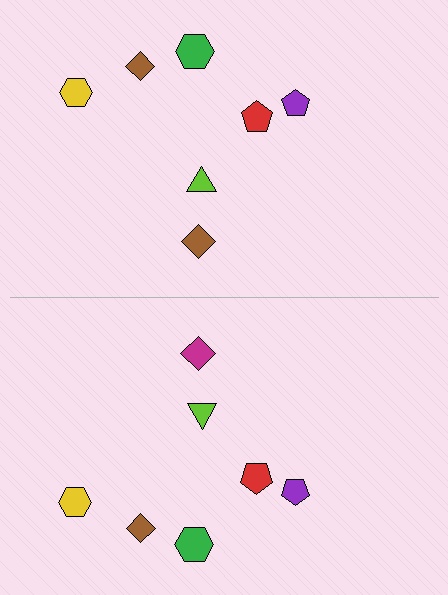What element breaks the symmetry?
The magenta diamond on the bottom side breaks the symmetry — its mirror counterpart is brown.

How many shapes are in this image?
There are 14 shapes in this image.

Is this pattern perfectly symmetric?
No, the pattern is not perfectly symmetric. The magenta diamond on the bottom side breaks the symmetry — its mirror counterpart is brown.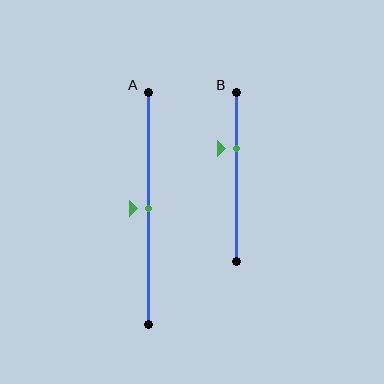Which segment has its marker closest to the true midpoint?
Segment A has its marker closest to the true midpoint.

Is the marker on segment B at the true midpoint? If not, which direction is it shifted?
No, the marker on segment B is shifted upward by about 16% of the segment length.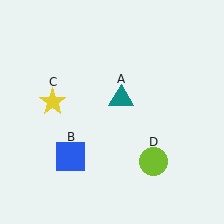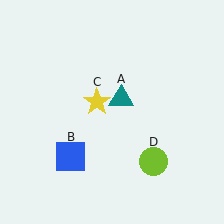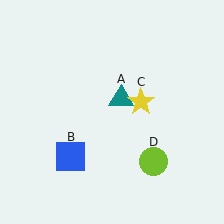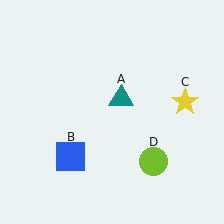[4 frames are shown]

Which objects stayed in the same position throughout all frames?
Teal triangle (object A) and blue square (object B) and lime circle (object D) remained stationary.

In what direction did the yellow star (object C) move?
The yellow star (object C) moved right.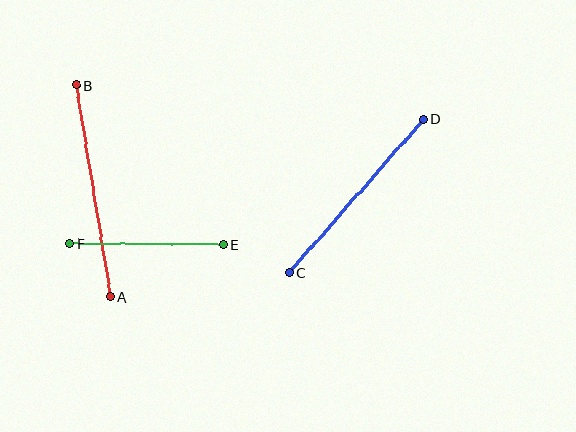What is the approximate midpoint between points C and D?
The midpoint is at approximately (356, 196) pixels.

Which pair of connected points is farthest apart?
Points A and B are farthest apart.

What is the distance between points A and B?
The distance is approximately 215 pixels.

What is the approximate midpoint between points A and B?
The midpoint is at approximately (93, 191) pixels.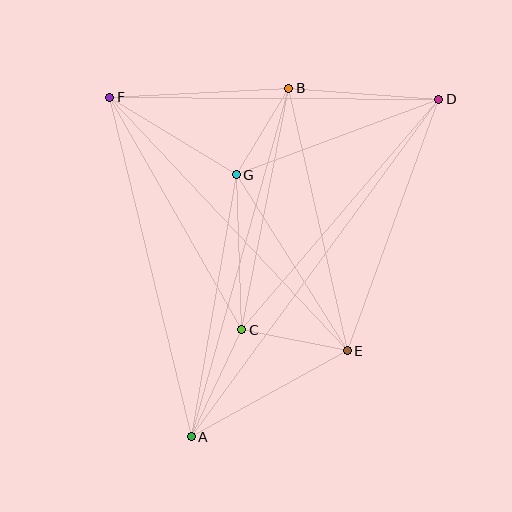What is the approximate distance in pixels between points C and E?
The distance between C and E is approximately 108 pixels.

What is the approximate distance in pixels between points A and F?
The distance between A and F is approximately 349 pixels.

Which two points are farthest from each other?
Points A and D are farthest from each other.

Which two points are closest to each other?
Points B and G are closest to each other.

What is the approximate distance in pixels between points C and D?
The distance between C and D is approximately 303 pixels.